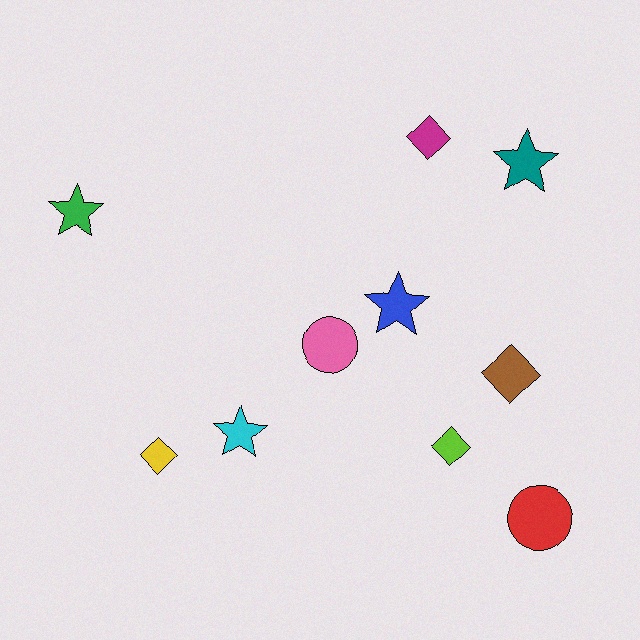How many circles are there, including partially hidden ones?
There are 2 circles.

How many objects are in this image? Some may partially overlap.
There are 10 objects.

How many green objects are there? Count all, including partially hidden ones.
There is 1 green object.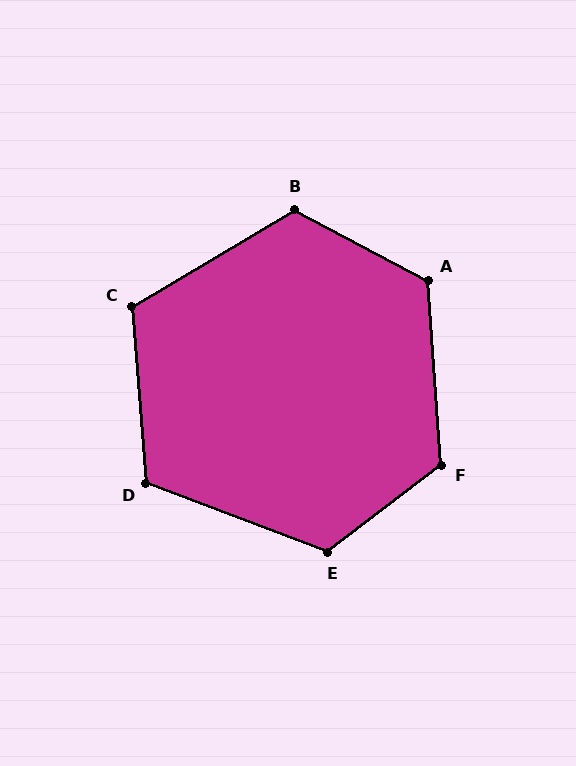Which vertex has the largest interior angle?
F, at approximately 124 degrees.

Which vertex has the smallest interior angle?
D, at approximately 115 degrees.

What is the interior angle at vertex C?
Approximately 116 degrees (obtuse).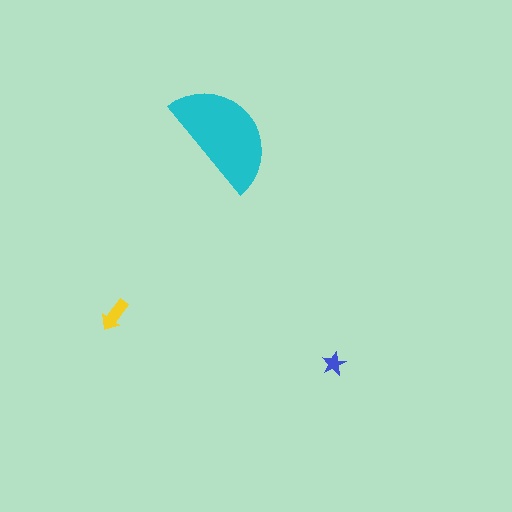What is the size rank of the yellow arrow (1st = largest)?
2nd.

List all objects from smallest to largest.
The blue star, the yellow arrow, the cyan semicircle.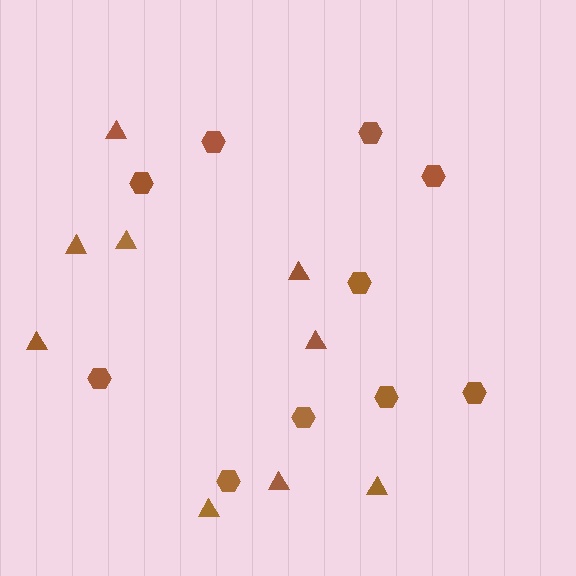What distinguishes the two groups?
There are 2 groups: one group of hexagons (10) and one group of triangles (9).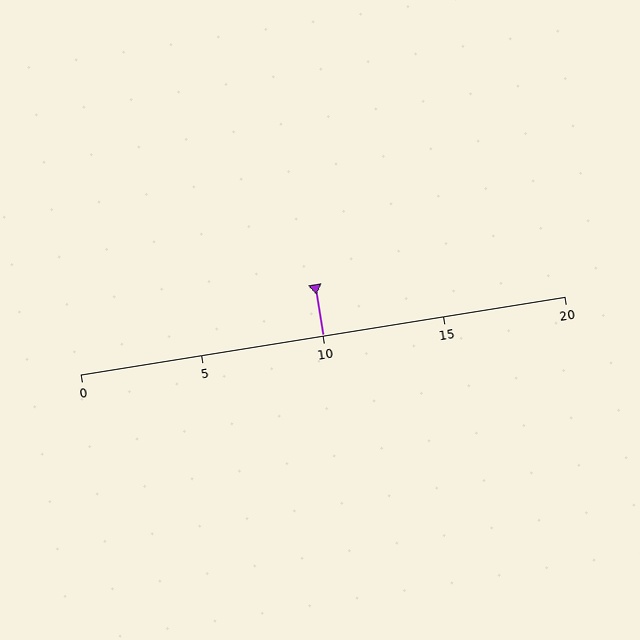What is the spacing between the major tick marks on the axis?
The major ticks are spaced 5 apart.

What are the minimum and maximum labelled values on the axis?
The axis runs from 0 to 20.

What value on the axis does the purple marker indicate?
The marker indicates approximately 10.